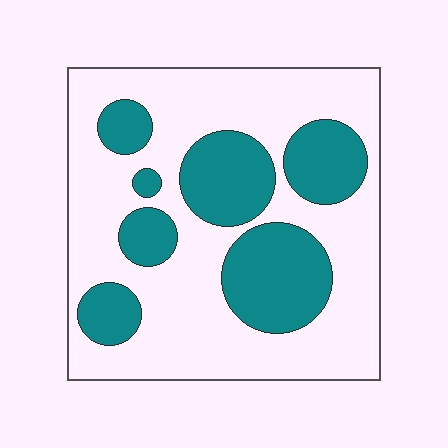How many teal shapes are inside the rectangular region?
7.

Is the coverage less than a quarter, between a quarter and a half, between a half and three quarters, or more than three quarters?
Between a quarter and a half.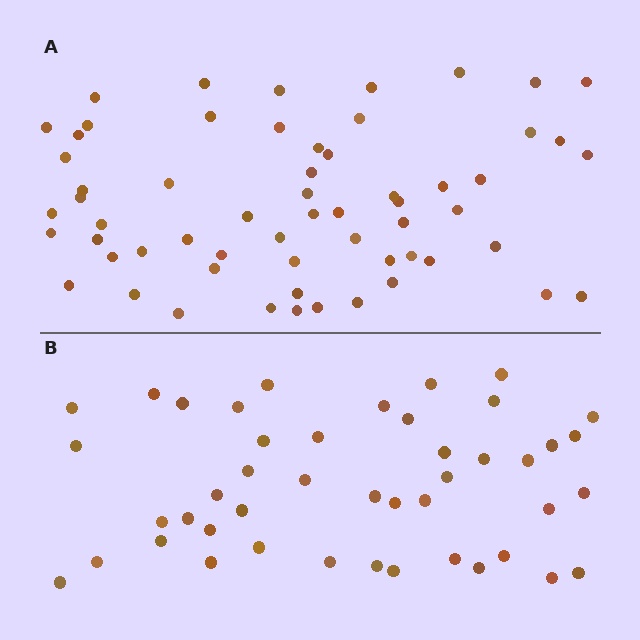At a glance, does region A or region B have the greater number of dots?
Region A (the top region) has more dots.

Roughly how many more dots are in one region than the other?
Region A has approximately 15 more dots than region B.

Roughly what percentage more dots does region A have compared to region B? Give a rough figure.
About 35% more.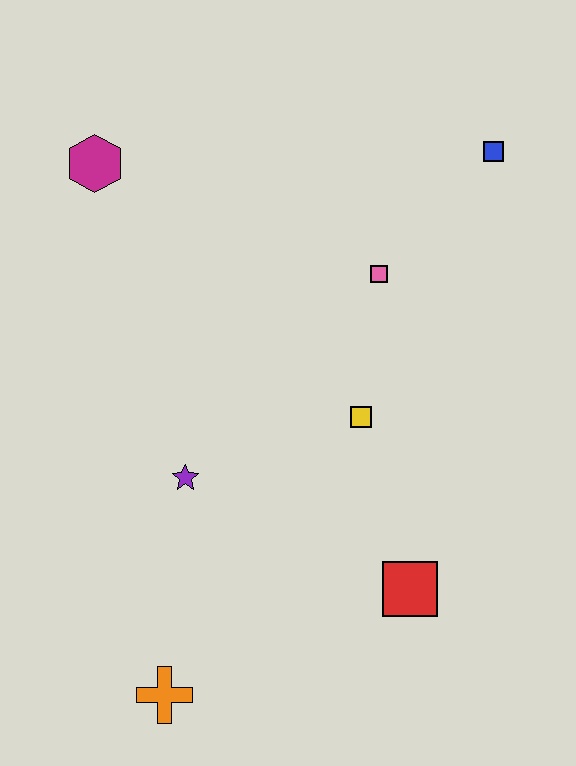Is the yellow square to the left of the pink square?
Yes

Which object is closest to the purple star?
The yellow square is closest to the purple star.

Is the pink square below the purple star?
No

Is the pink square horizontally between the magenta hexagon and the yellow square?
No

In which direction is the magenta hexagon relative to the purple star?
The magenta hexagon is above the purple star.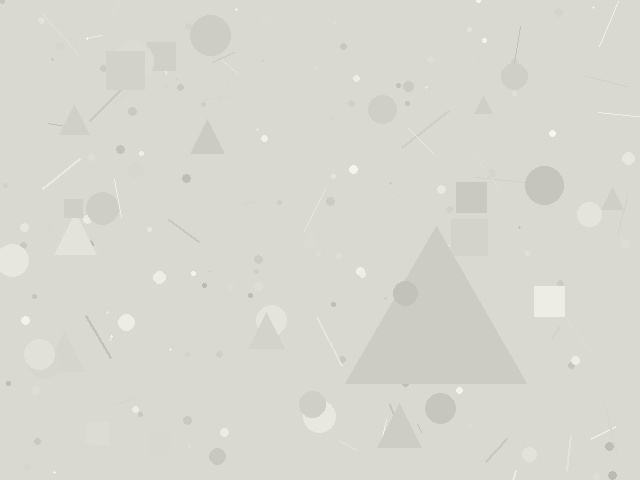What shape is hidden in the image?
A triangle is hidden in the image.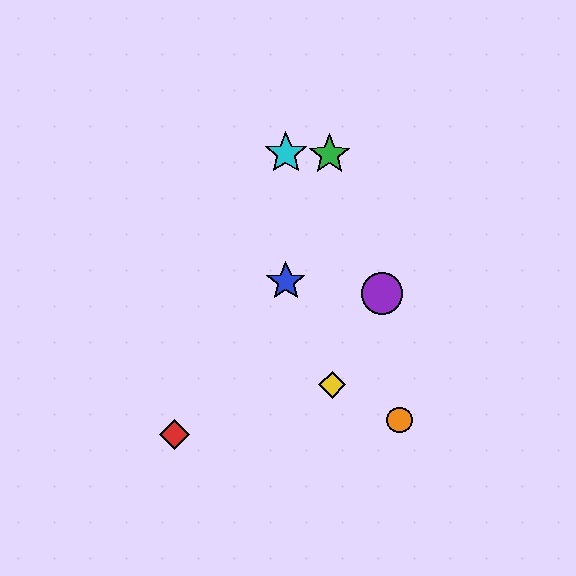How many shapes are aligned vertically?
2 shapes (the blue star, the cyan star) are aligned vertically.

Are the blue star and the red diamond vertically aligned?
No, the blue star is at x≈286 and the red diamond is at x≈175.